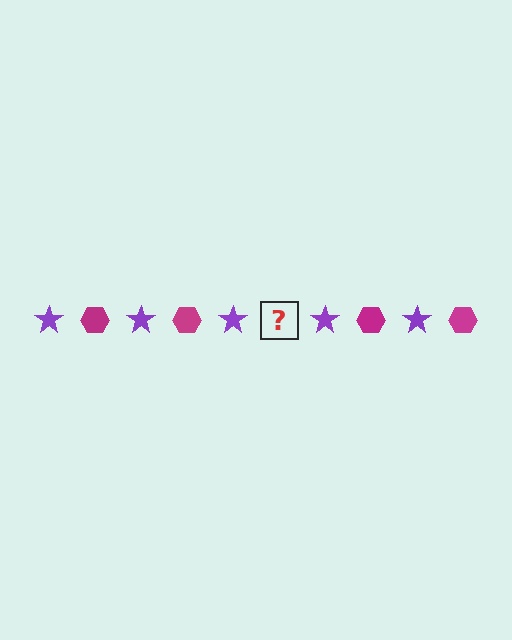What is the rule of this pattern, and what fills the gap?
The rule is that the pattern alternates between purple star and magenta hexagon. The gap should be filled with a magenta hexagon.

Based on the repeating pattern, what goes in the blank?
The blank should be a magenta hexagon.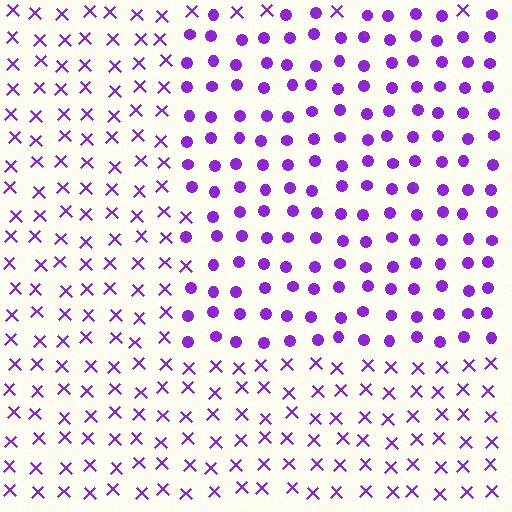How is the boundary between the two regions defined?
The boundary is defined by a change in element shape: circles inside vs. X marks outside. All elements share the same color and spacing.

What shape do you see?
I see a rectangle.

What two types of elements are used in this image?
The image uses circles inside the rectangle region and X marks outside it.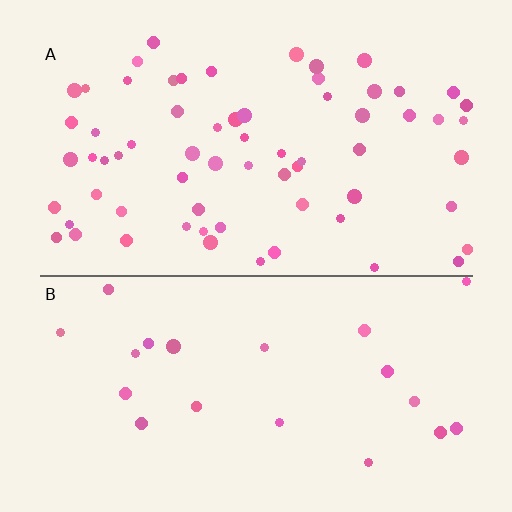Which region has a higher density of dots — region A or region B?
A (the top).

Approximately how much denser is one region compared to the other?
Approximately 3.1× — region A over region B.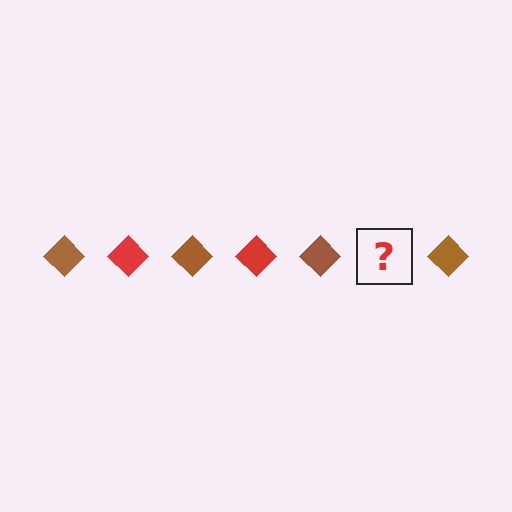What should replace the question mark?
The question mark should be replaced with a red diamond.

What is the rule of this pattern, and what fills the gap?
The rule is that the pattern cycles through brown, red diamonds. The gap should be filled with a red diamond.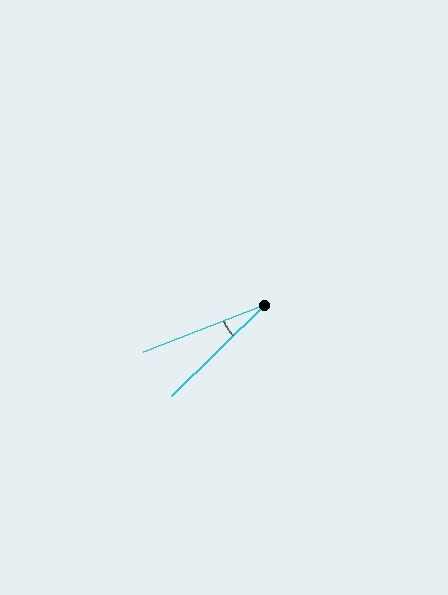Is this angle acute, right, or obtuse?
It is acute.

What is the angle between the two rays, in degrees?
Approximately 23 degrees.